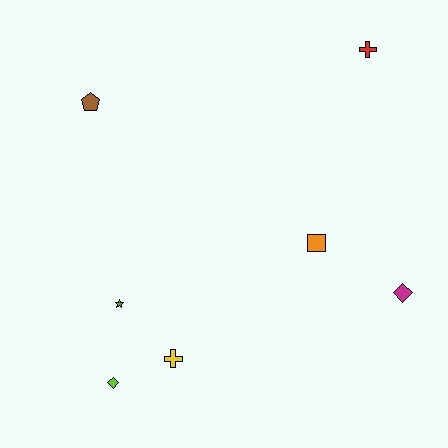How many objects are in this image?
There are 7 objects.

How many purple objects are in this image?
There are no purple objects.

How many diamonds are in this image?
There are 2 diamonds.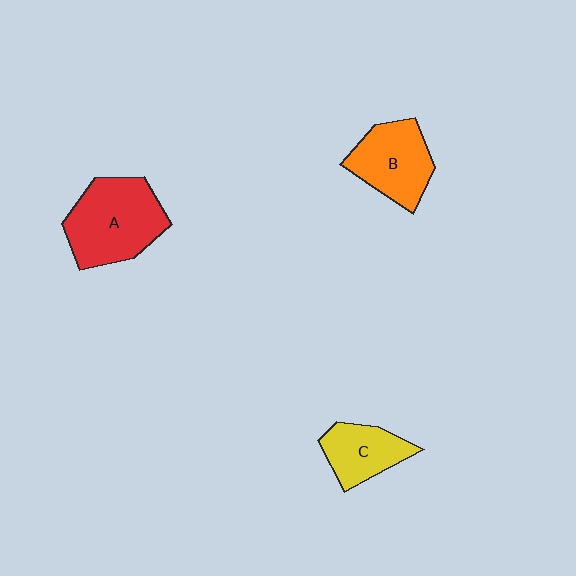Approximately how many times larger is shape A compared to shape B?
Approximately 1.3 times.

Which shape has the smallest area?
Shape C (yellow).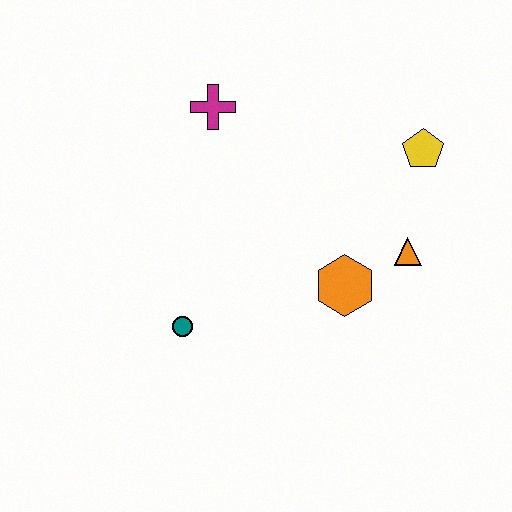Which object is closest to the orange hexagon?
The orange triangle is closest to the orange hexagon.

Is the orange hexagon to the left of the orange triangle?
Yes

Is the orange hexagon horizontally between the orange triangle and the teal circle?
Yes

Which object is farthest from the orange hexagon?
The magenta cross is farthest from the orange hexagon.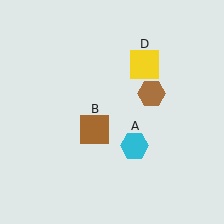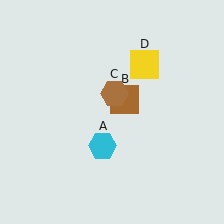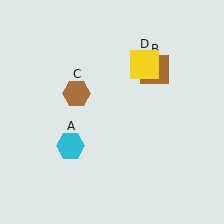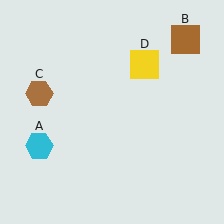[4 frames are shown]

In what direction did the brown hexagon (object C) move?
The brown hexagon (object C) moved left.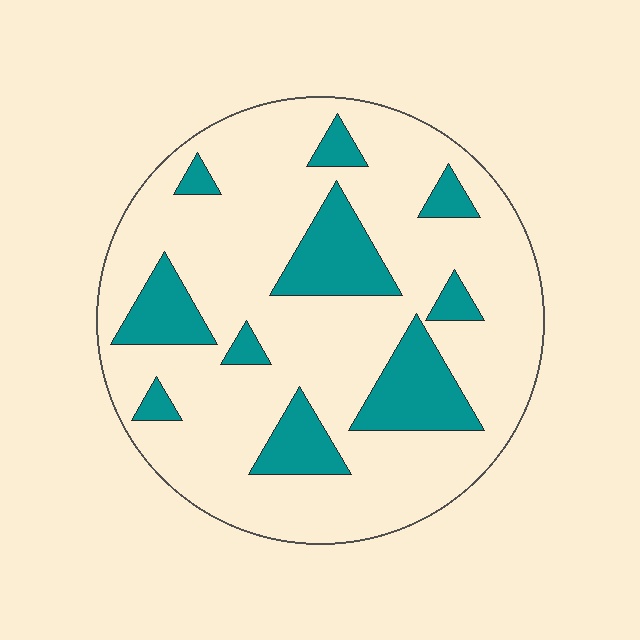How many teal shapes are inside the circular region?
10.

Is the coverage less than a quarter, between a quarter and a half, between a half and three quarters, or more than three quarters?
Less than a quarter.